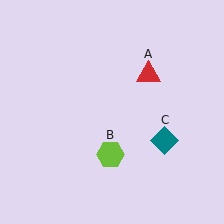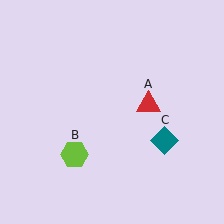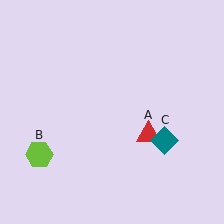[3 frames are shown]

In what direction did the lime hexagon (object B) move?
The lime hexagon (object B) moved left.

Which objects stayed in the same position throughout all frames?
Teal diamond (object C) remained stationary.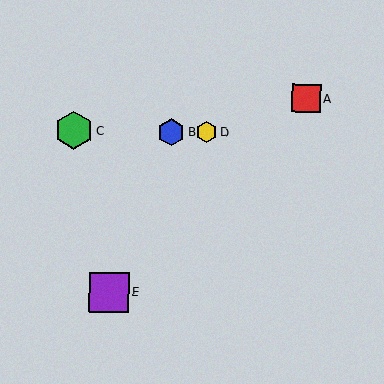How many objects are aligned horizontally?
3 objects (B, C, D) are aligned horizontally.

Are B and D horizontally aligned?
Yes, both are at y≈132.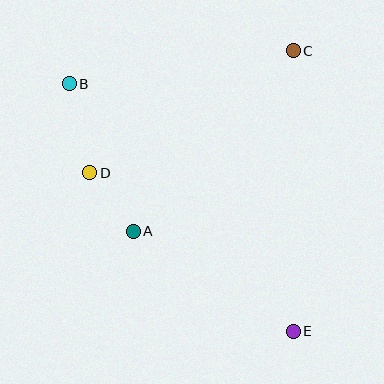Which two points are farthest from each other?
Points B and E are farthest from each other.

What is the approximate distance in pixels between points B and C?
The distance between B and C is approximately 226 pixels.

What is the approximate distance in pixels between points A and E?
The distance between A and E is approximately 189 pixels.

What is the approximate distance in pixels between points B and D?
The distance between B and D is approximately 92 pixels.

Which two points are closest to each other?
Points A and D are closest to each other.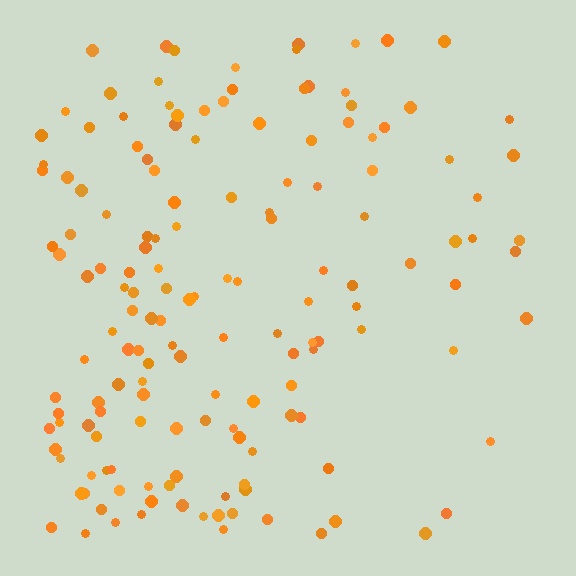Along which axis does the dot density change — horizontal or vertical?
Horizontal.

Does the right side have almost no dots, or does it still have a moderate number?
Still a moderate number, just noticeably fewer than the left.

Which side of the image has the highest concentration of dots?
The left.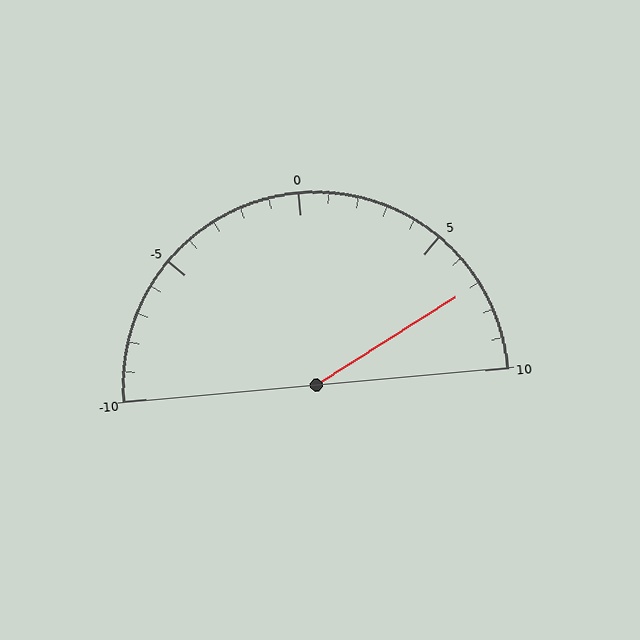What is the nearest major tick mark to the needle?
The nearest major tick mark is 5.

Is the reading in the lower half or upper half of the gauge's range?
The reading is in the upper half of the range (-10 to 10).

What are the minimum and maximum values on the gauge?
The gauge ranges from -10 to 10.